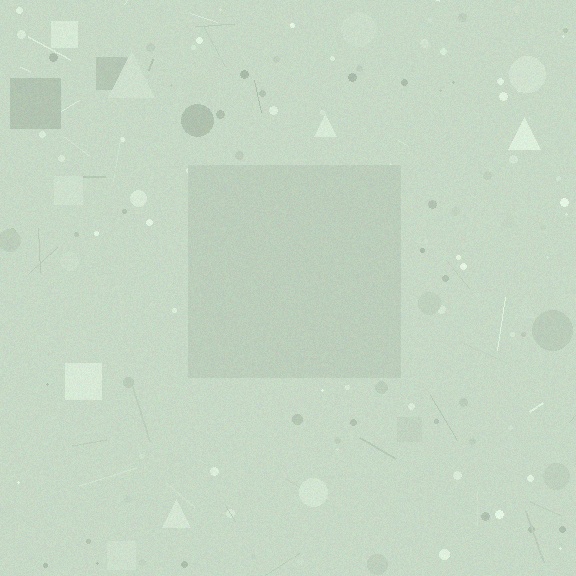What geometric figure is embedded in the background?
A square is embedded in the background.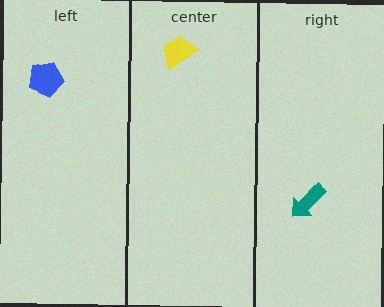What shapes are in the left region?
The blue pentagon.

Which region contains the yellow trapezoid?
The center region.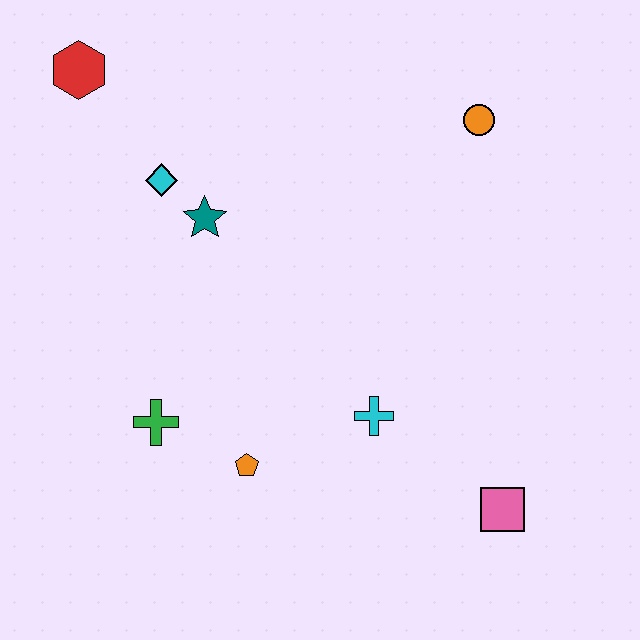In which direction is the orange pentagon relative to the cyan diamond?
The orange pentagon is below the cyan diamond.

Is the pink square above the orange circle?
No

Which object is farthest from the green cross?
The orange circle is farthest from the green cross.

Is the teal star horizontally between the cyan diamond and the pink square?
Yes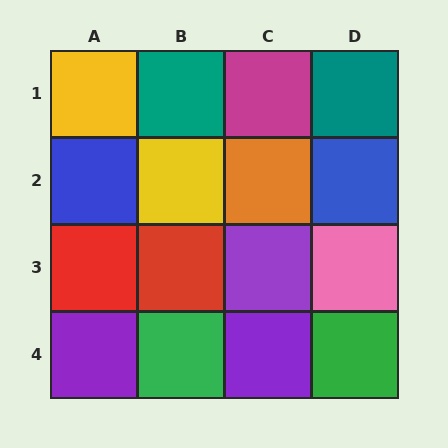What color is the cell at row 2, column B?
Yellow.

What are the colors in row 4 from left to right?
Purple, green, purple, green.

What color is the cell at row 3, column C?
Purple.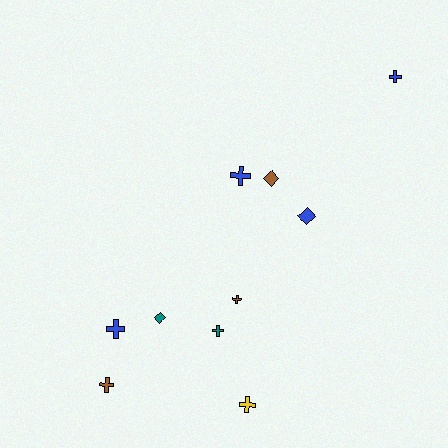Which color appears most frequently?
Blue, with 4 objects.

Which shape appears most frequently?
Cross, with 7 objects.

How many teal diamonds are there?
There is 1 teal diamond.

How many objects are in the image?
There are 10 objects.